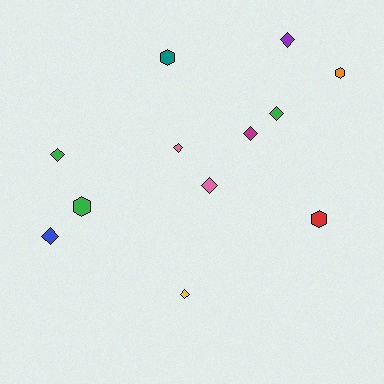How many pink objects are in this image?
There are 2 pink objects.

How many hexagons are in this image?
There are 4 hexagons.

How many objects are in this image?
There are 12 objects.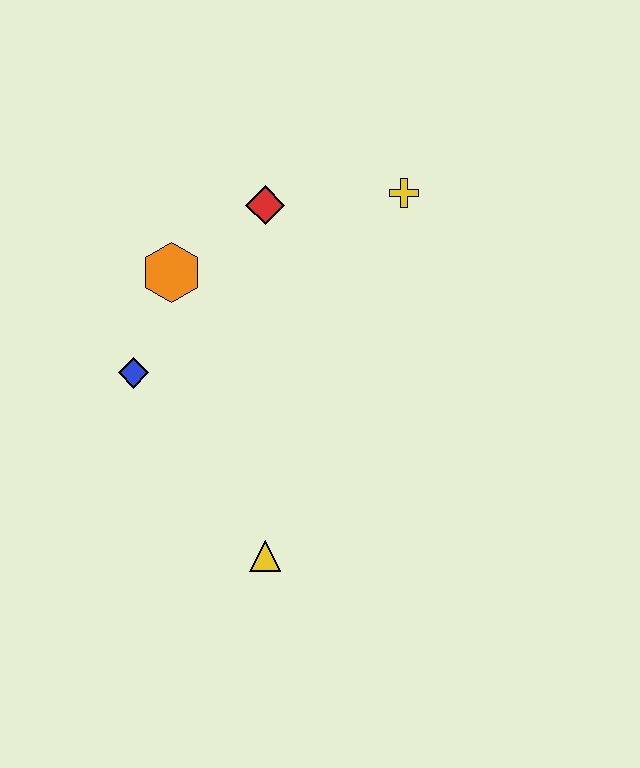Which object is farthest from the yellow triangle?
The yellow cross is farthest from the yellow triangle.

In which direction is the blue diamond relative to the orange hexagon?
The blue diamond is below the orange hexagon.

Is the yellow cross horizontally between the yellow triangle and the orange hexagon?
No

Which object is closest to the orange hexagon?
The blue diamond is closest to the orange hexagon.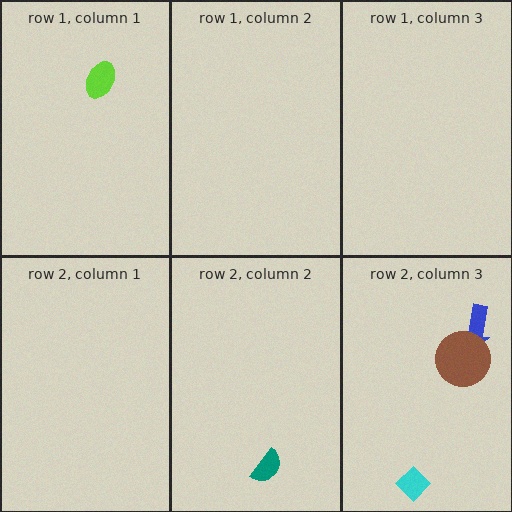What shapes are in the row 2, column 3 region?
The cyan diamond, the blue arrow, the brown circle.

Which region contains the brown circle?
The row 2, column 3 region.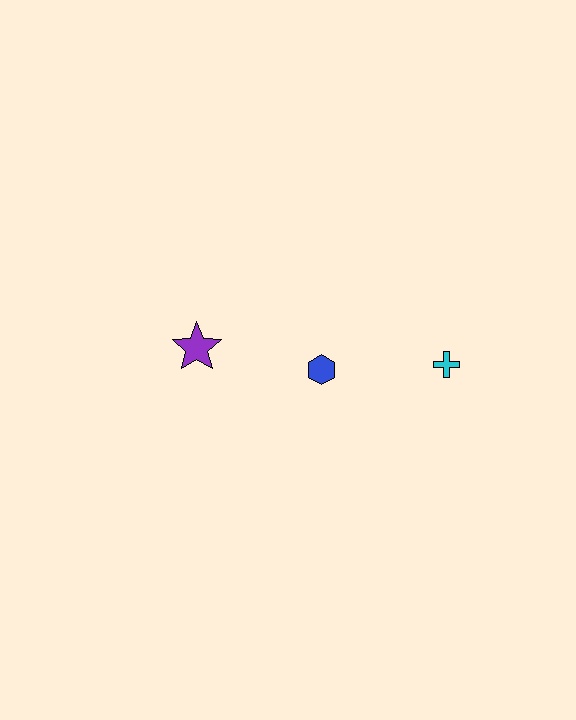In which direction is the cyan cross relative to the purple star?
The cyan cross is to the right of the purple star.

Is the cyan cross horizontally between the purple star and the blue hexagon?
No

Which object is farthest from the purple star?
The cyan cross is farthest from the purple star.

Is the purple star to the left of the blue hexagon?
Yes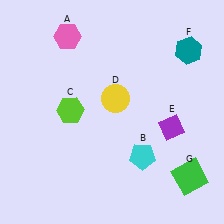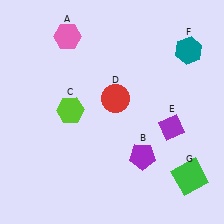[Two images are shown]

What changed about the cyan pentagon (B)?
In Image 1, B is cyan. In Image 2, it changed to purple.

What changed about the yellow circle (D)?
In Image 1, D is yellow. In Image 2, it changed to red.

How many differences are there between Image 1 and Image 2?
There are 2 differences between the two images.